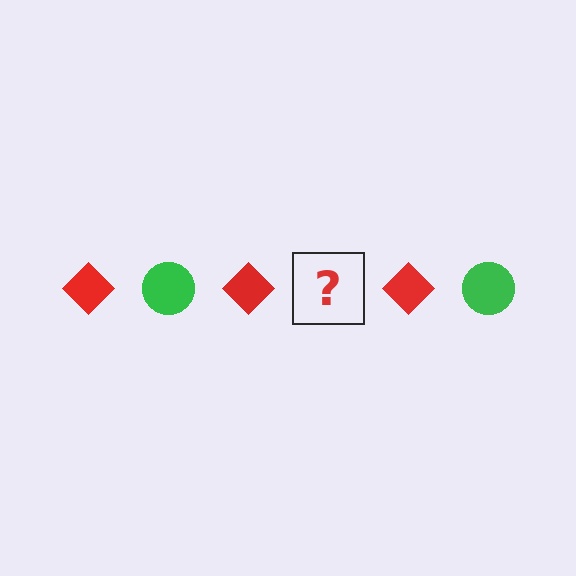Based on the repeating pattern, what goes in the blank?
The blank should be a green circle.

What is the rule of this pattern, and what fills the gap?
The rule is that the pattern alternates between red diamond and green circle. The gap should be filled with a green circle.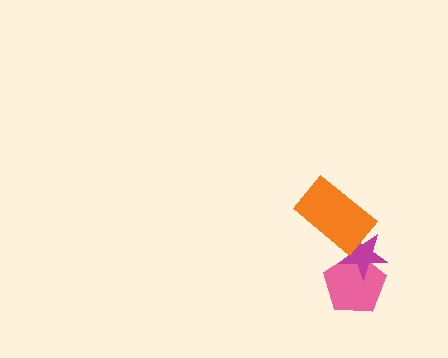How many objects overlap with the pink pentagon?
1 object overlaps with the pink pentagon.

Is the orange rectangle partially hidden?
No, no other shape covers it.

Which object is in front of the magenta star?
The orange rectangle is in front of the magenta star.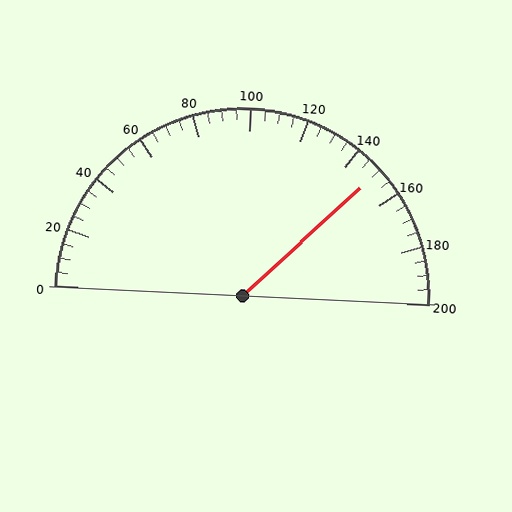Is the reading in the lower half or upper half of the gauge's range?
The reading is in the upper half of the range (0 to 200).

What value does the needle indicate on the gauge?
The needle indicates approximately 150.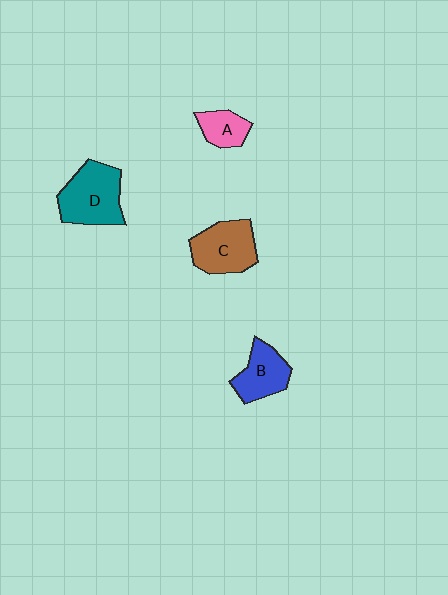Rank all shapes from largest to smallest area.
From largest to smallest: D (teal), C (brown), B (blue), A (pink).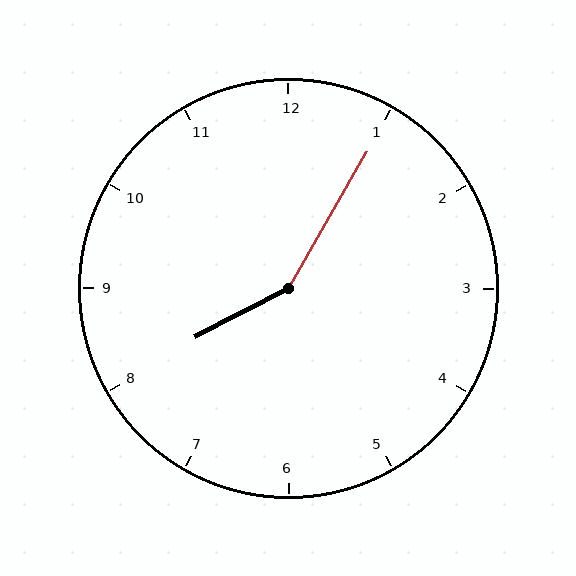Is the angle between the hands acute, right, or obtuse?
It is obtuse.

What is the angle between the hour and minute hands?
Approximately 148 degrees.